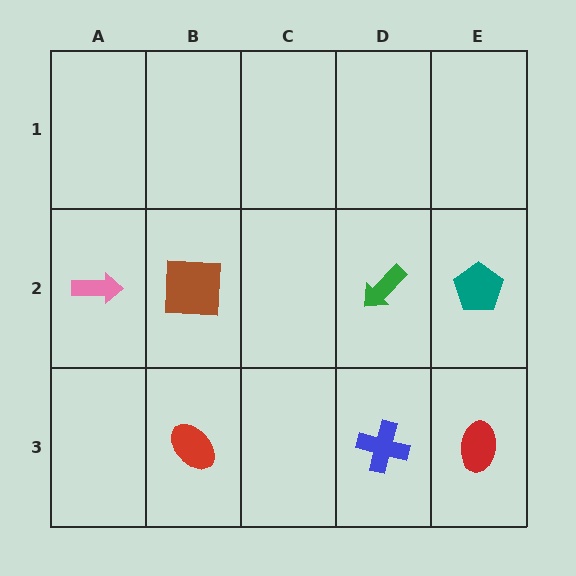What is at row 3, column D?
A blue cross.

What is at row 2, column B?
A brown square.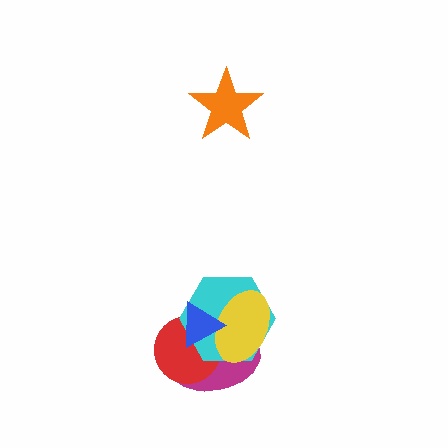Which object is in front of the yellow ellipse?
The blue triangle is in front of the yellow ellipse.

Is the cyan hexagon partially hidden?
Yes, it is partially covered by another shape.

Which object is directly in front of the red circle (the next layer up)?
The cyan hexagon is directly in front of the red circle.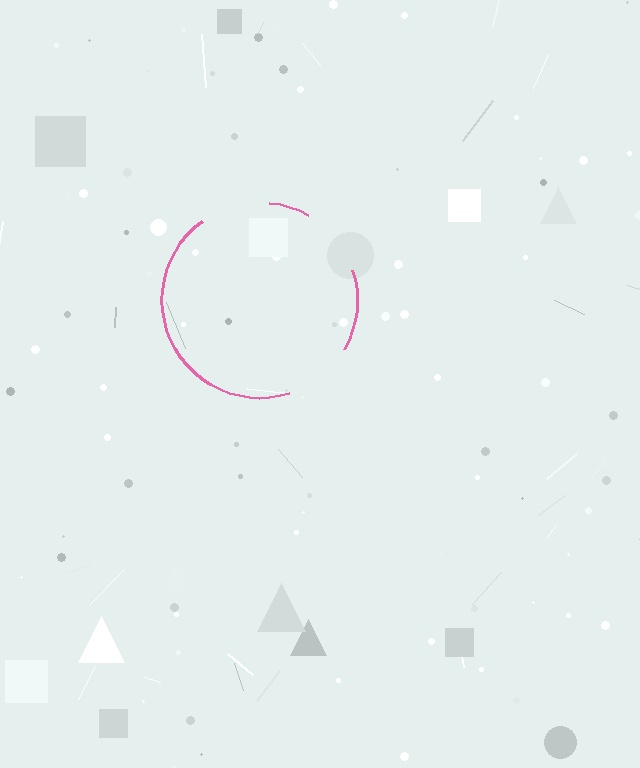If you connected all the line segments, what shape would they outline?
They would outline a circle.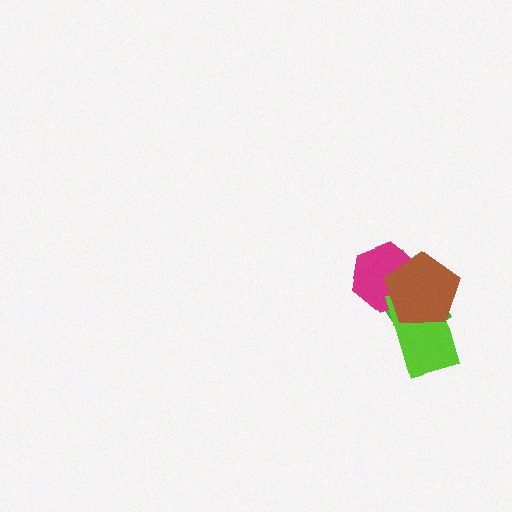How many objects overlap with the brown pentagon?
3 objects overlap with the brown pentagon.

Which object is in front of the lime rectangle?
The brown pentagon is in front of the lime rectangle.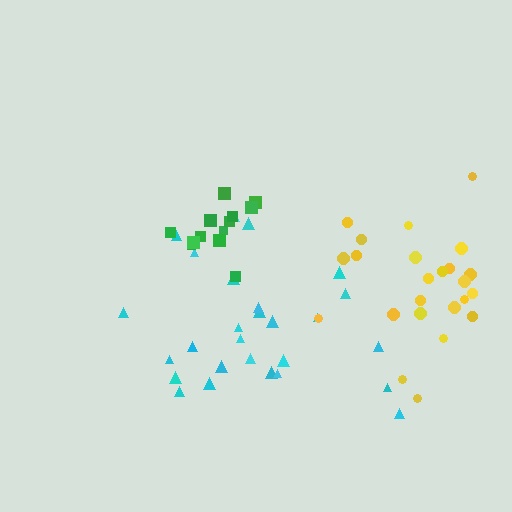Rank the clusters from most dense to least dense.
green, yellow, cyan.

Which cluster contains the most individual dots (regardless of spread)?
Cyan (27).